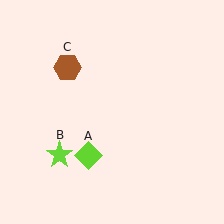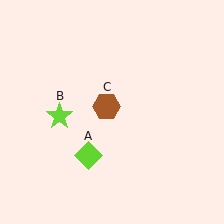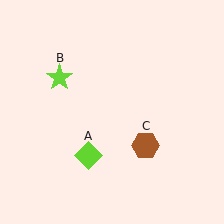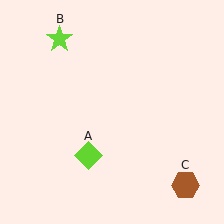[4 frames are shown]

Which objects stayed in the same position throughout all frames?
Lime diamond (object A) remained stationary.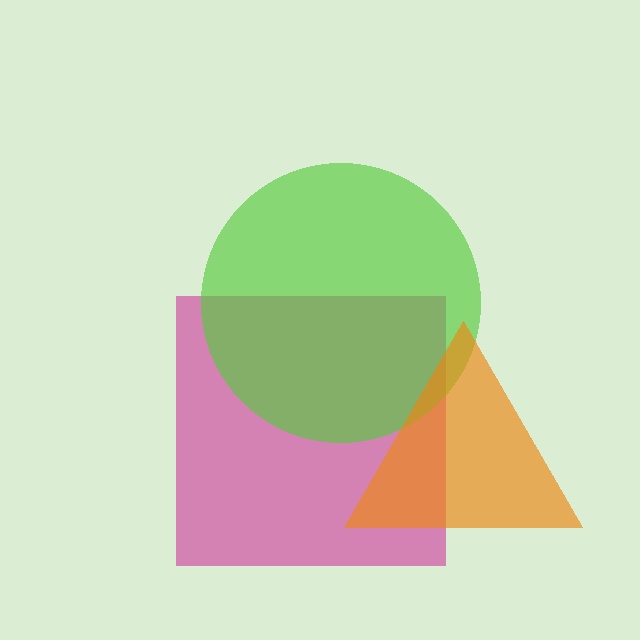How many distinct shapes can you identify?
There are 3 distinct shapes: a magenta square, a lime circle, an orange triangle.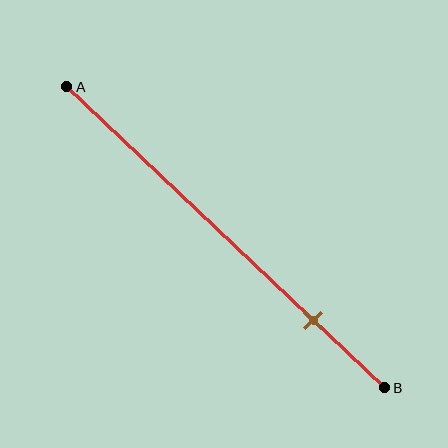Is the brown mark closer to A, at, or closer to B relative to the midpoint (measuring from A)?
The brown mark is closer to point B than the midpoint of segment AB.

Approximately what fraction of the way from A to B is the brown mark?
The brown mark is approximately 80% of the way from A to B.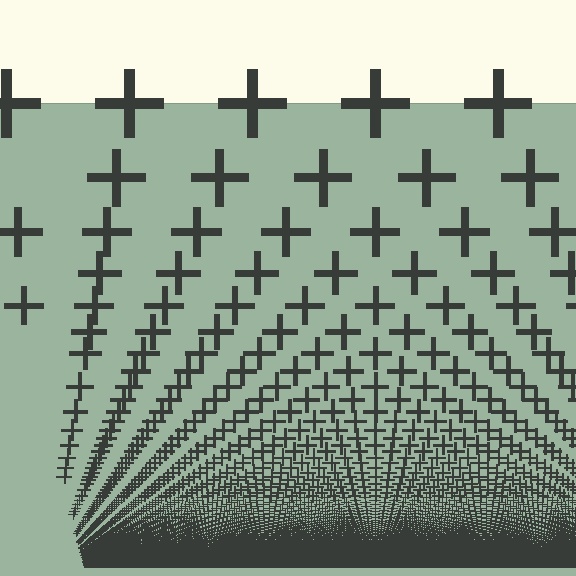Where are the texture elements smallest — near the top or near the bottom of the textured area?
Near the bottom.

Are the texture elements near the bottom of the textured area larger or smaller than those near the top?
Smaller. The gradient is inverted — elements near the bottom are smaller and denser.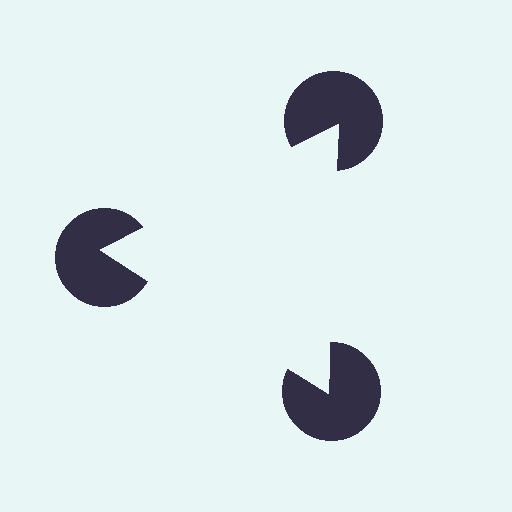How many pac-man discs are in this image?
There are 3 — one at each vertex of the illusory triangle.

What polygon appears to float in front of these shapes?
An illusory triangle — its edges are inferred from the aligned wedge cuts in the pac-man discs, not physically drawn.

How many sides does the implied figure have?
3 sides.